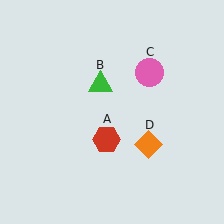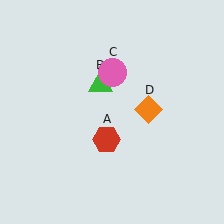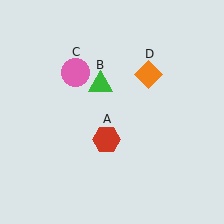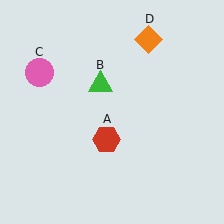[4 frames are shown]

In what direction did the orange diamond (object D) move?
The orange diamond (object D) moved up.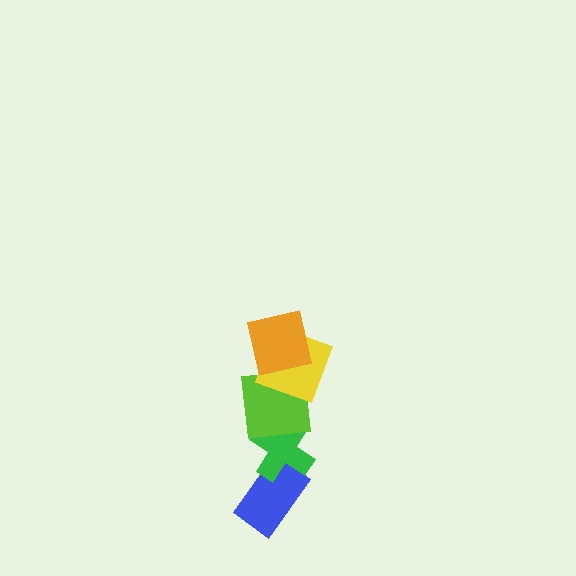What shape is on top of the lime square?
The yellow square is on top of the lime square.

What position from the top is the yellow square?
The yellow square is 2nd from the top.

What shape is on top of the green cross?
The lime square is on top of the green cross.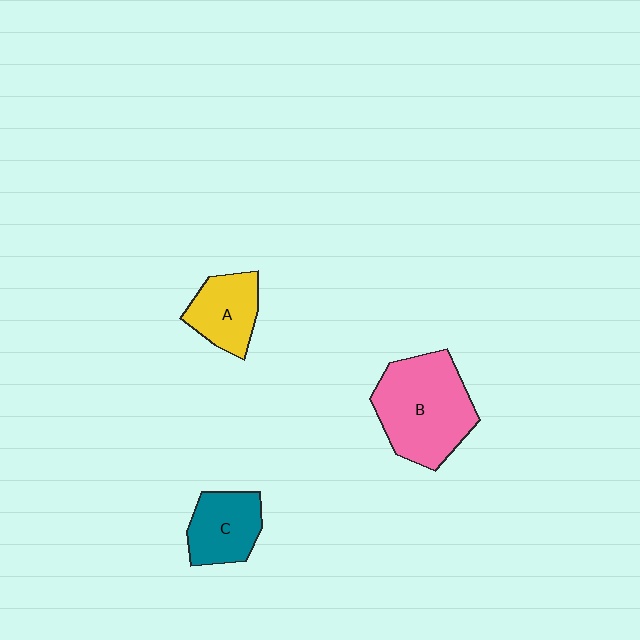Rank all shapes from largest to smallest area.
From largest to smallest: B (pink), C (teal), A (yellow).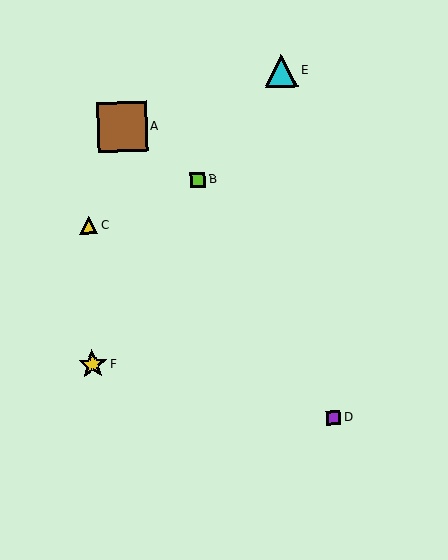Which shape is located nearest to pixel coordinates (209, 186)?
The lime square (labeled B) at (198, 180) is nearest to that location.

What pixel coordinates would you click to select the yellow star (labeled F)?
Click at (92, 365) to select the yellow star F.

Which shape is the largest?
The brown square (labeled A) is the largest.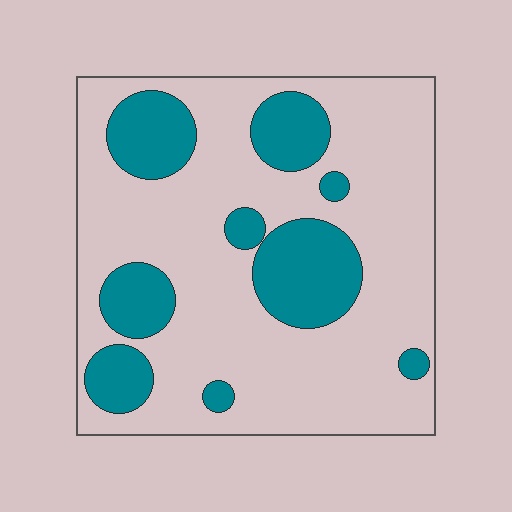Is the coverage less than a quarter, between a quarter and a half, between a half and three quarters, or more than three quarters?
Between a quarter and a half.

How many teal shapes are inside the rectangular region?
9.